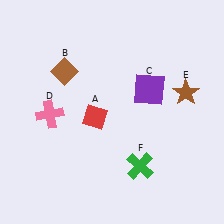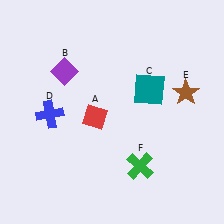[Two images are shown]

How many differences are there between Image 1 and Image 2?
There are 3 differences between the two images.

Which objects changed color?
B changed from brown to purple. C changed from purple to teal. D changed from pink to blue.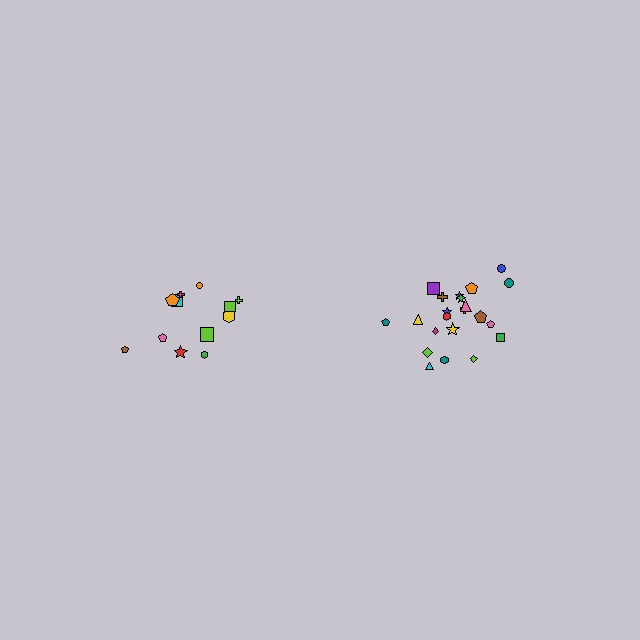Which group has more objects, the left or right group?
The right group.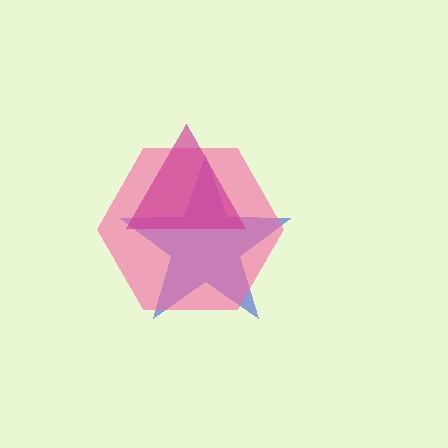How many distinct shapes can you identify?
There are 3 distinct shapes: a blue star, a pink hexagon, a magenta triangle.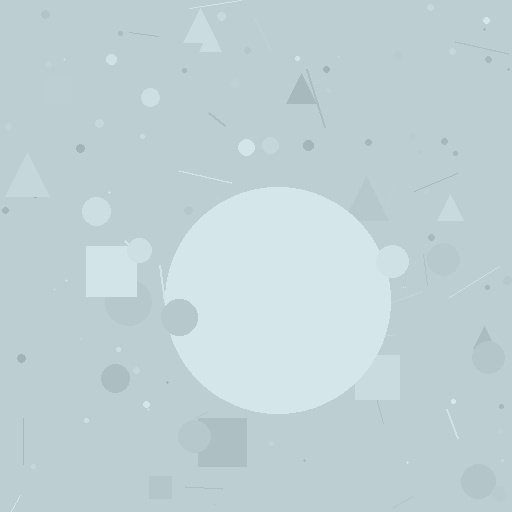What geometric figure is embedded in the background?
A circle is embedded in the background.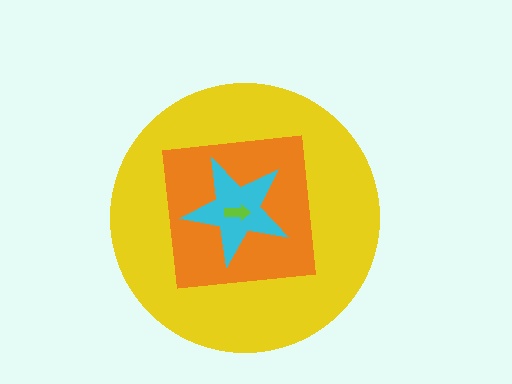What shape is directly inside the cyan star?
The lime arrow.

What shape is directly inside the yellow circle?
The orange square.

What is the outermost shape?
The yellow circle.